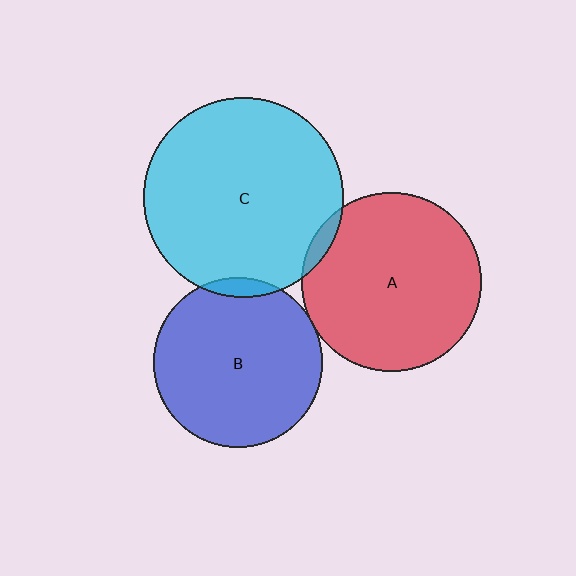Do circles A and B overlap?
Yes.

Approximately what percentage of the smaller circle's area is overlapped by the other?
Approximately 5%.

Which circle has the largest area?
Circle C (cyan).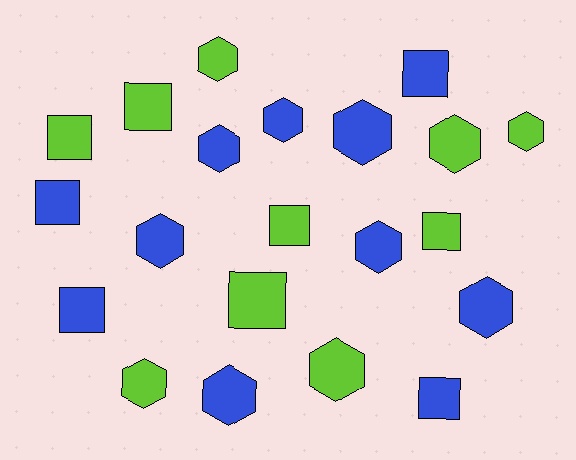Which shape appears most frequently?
Hexagon, with 12 objects.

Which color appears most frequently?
Blue, with 11 objects.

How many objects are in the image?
There are 21 objects.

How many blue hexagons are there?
There are 7 blue hexagons.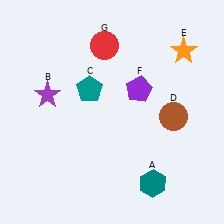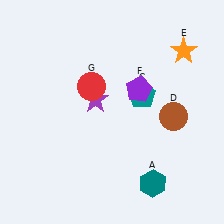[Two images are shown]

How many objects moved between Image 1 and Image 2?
3 objects moved between the two images.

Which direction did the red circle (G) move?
The red circle (G) moved down.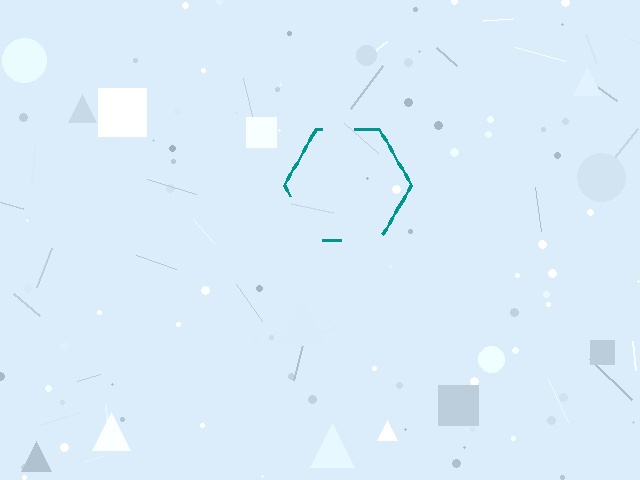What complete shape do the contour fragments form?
The contour fragments form a hexagon.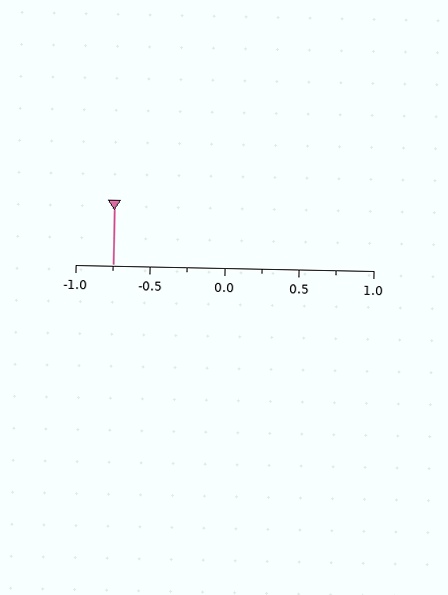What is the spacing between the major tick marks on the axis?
The major ticks are spaced 0.5 apart.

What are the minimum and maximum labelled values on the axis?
The axis runs from -1.0 to 1.0.